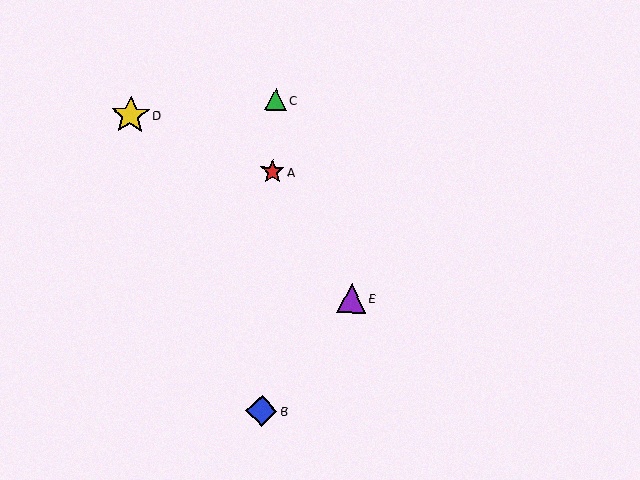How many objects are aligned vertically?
3 objects (A, B, C) are aligned vertically.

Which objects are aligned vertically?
Objects A, B, C are aligned vertically.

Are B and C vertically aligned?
Yes, both are at x≈262.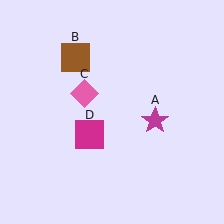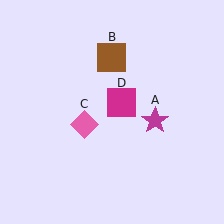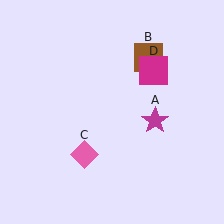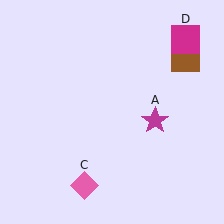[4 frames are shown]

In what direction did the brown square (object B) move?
The brown square (object B) moved right.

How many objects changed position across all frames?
3 objects changed position: brown square (object B), pink diamond (object C), magenta square (object D).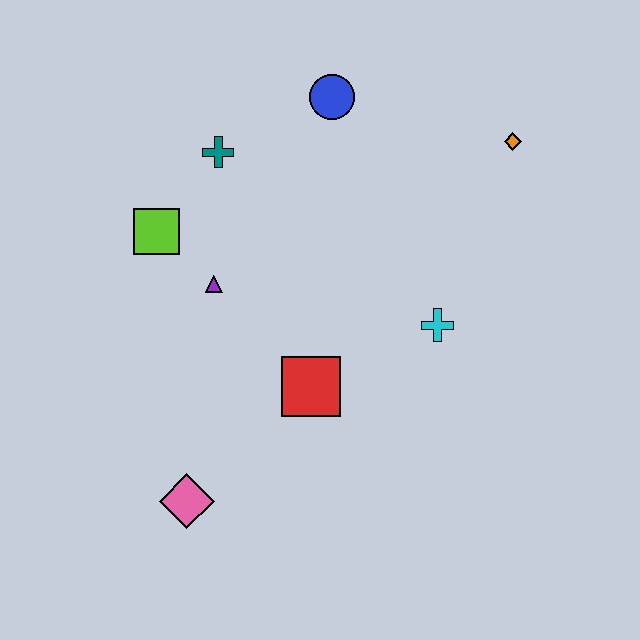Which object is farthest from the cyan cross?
The pink diamond is farthest from the cyan cross.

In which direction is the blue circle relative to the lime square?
The blue circle is to the right of the lime square.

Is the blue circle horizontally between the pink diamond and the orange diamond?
Yes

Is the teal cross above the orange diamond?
No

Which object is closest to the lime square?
The purple triangle is closest to the lime square.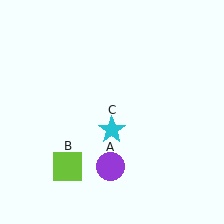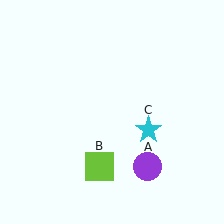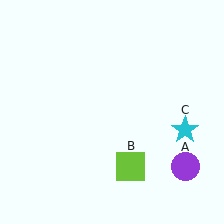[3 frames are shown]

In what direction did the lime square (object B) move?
The lime square (object B) moved right.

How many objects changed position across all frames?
3 objects changed position: purple circle (object A), lime square (object B), cyan star (object C).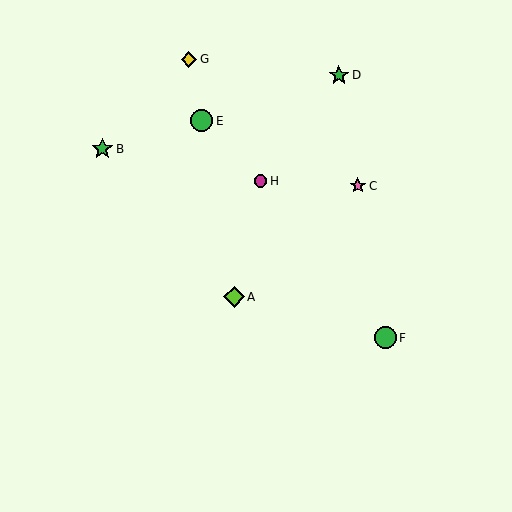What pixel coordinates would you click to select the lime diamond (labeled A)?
Click at (234, 297) to select the lime diamond A.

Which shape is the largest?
The green circle (labeled E) is the largest.